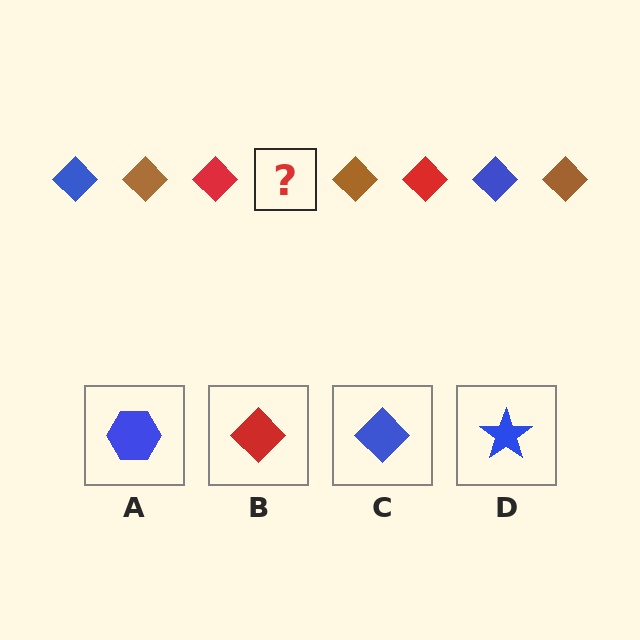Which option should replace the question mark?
Option C.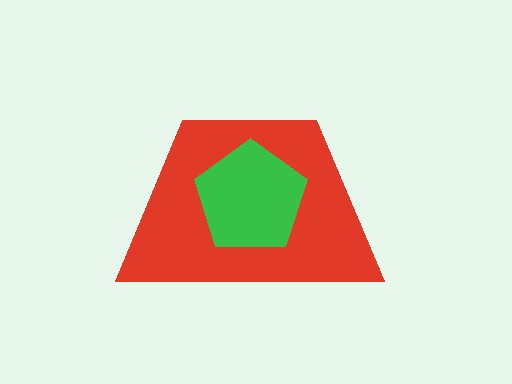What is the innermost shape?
The green pentagon.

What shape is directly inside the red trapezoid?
The green pentagon.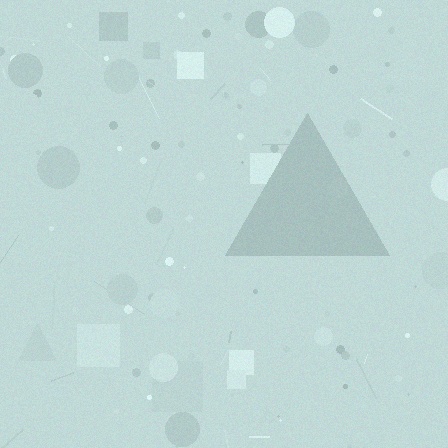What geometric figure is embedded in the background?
A triangle is embedded in the background.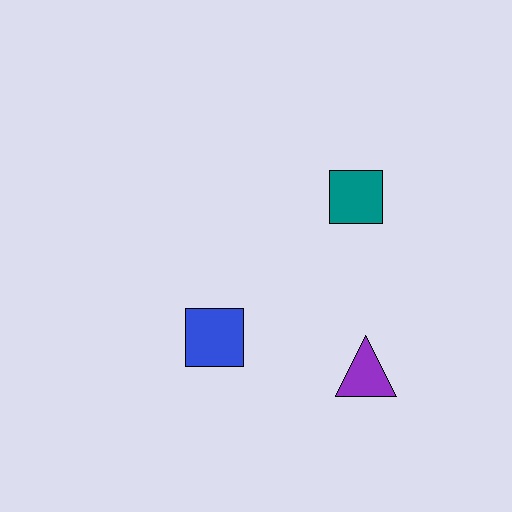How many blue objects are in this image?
There is 1 blue object.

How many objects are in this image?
There are 3 objects.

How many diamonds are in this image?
There are no diamonds.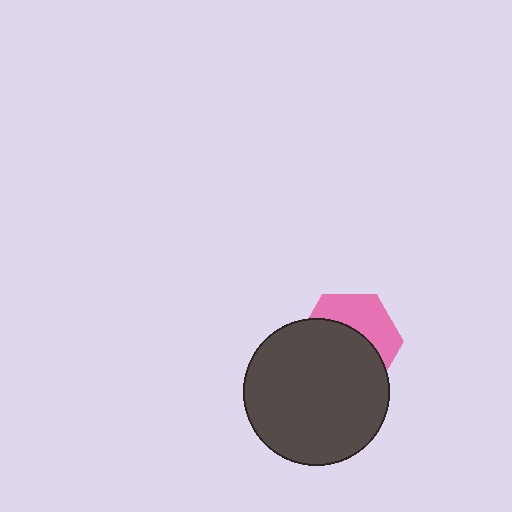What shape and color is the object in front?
The object in front is a dark gray circle.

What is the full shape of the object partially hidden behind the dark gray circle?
The partially hidden object is a pink hexagon.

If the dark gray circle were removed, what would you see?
You would see the complete pink hexagon.